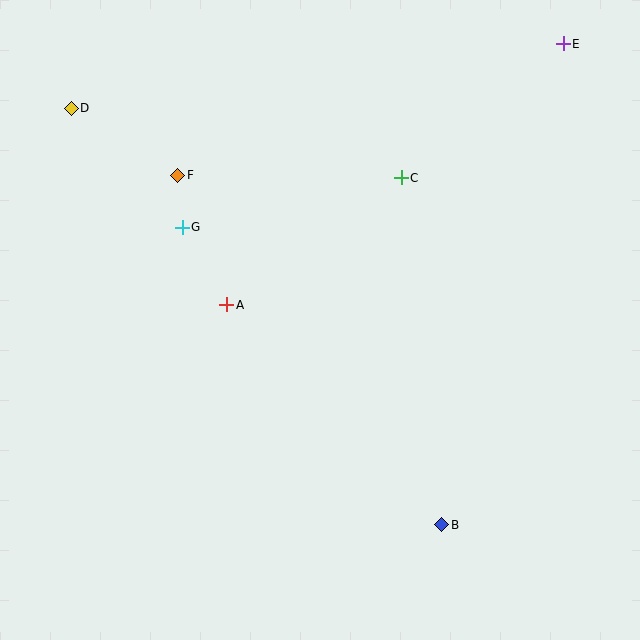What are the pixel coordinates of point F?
Point F is at (178, 175).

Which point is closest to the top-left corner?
Point D is closest to the top-left corner.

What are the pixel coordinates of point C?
Point C is at (401, 178).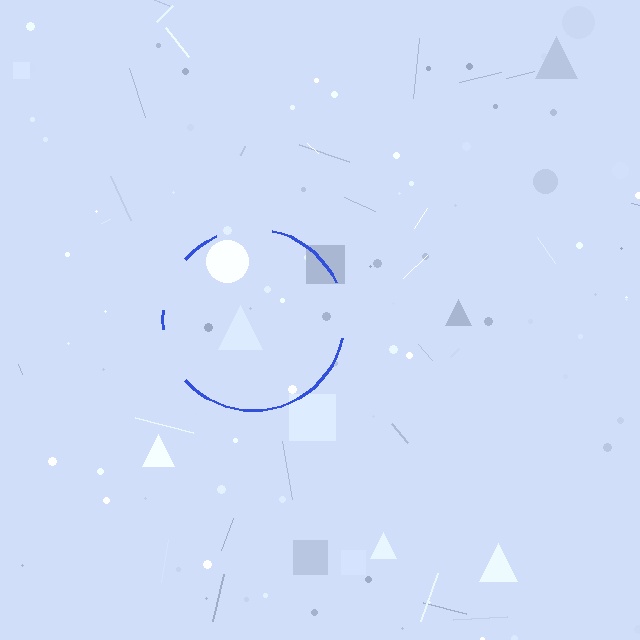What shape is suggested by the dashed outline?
The dashed outline suggests a circle.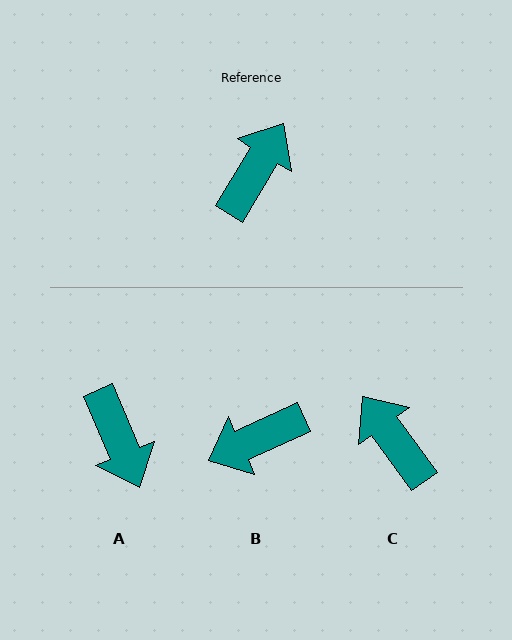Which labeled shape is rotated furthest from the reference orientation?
B, about 146 degrees away.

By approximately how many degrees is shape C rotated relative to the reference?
Approximately 67 degrees counter-clockwise.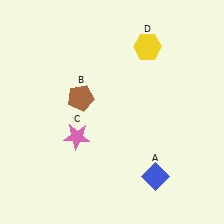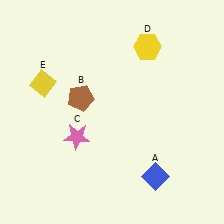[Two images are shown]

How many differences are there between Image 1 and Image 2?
There is 1 difference between the two images.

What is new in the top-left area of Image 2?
A yellow diamond (E) was added in the top-left area of Image 2.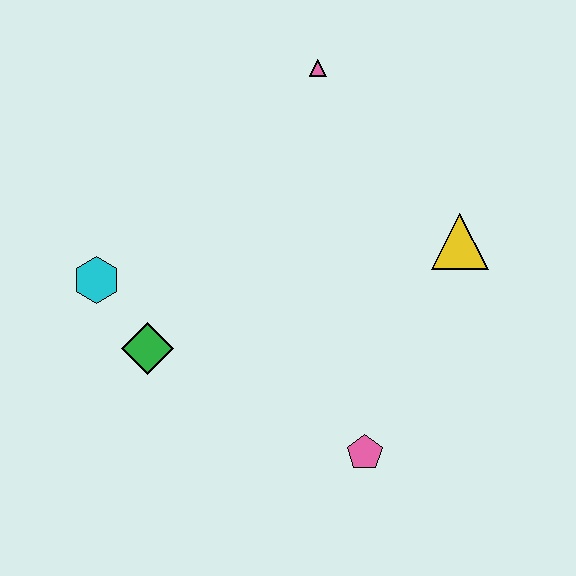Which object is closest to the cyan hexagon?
The green diamond is closest to the cyan hexagon.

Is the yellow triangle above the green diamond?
Yes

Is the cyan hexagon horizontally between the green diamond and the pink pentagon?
No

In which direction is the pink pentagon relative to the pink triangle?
The pink pentagon is below the pink triangle.